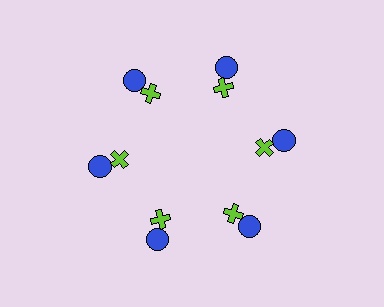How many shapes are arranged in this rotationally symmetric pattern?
There are 12 shapes, arranged in 6 groups of 2.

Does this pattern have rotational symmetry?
Yes, this pattern has 6-fold rotational symmetry. It looks the same after rotating 60 degrees around the center.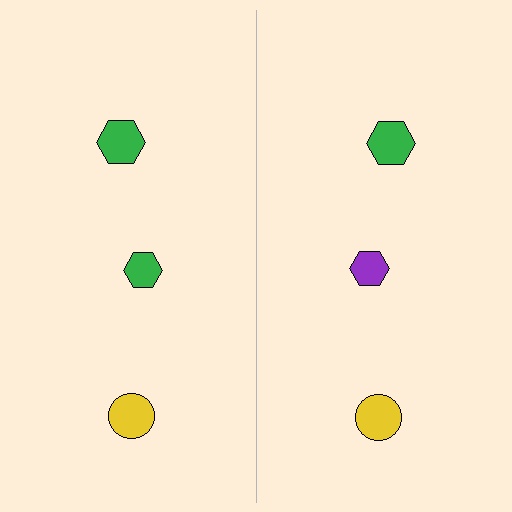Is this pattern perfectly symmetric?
No, the pattern is not perfectly symmetric. The purple hexagon on the right side breaks the symmetry — its mirror counterpart is green.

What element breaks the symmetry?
The purple hexagon on the right side breaks the symmetry — its mirror counterpart is green.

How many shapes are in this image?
There are 6 shapes in this image.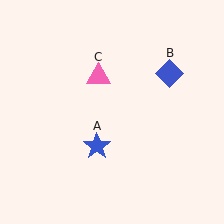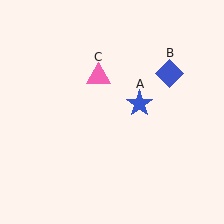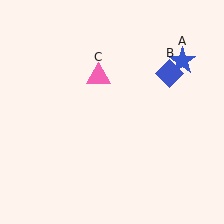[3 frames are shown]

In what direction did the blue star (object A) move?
The blue star (object A) moved up and to the right.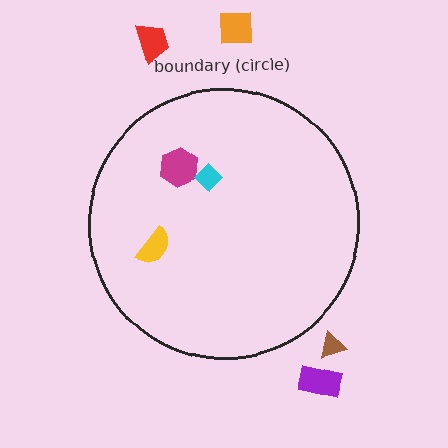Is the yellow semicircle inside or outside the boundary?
Inside.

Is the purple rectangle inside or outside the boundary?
Outside.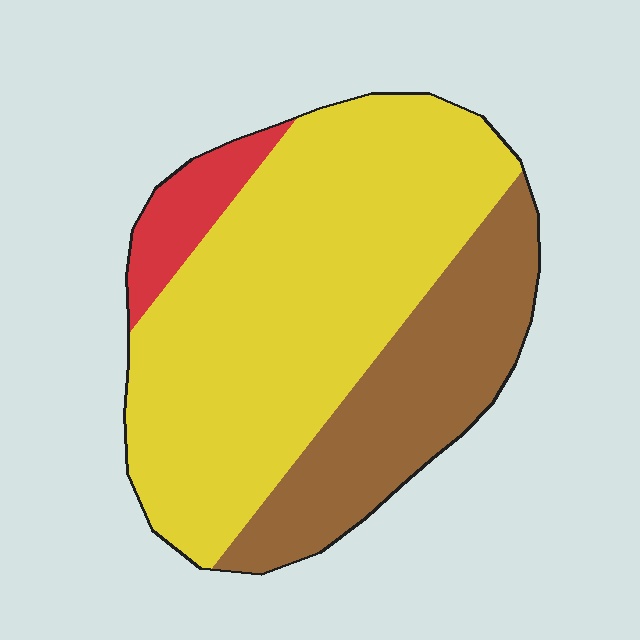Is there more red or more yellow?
Yellow.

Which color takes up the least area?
Red, at roughly 10%.